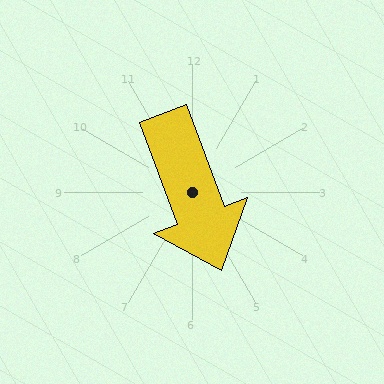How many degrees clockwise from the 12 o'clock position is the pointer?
Approximately 159 degrees.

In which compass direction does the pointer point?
South.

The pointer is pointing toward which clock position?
Roughly 5 o'clock.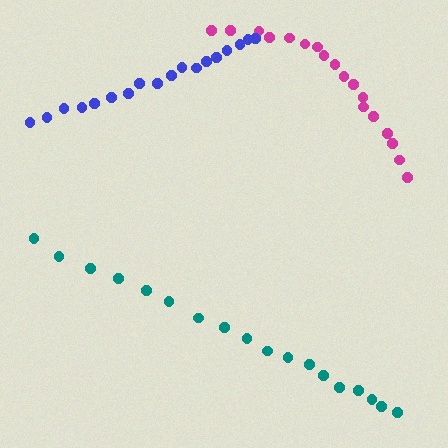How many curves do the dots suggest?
There are 3 distinct paths.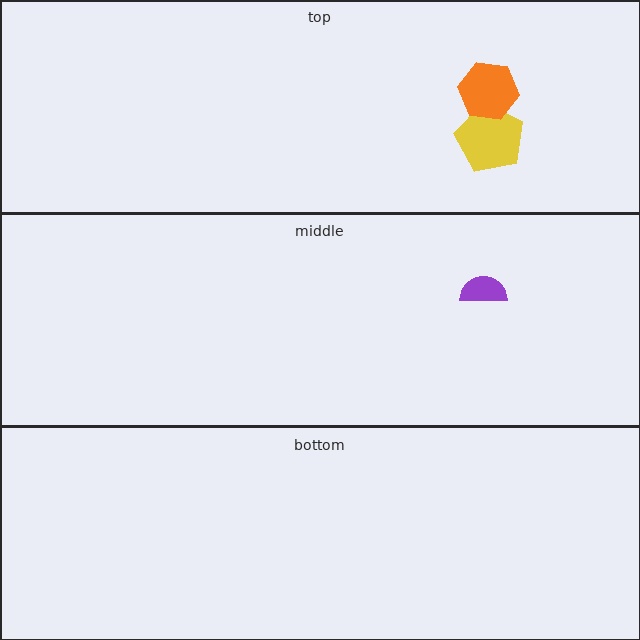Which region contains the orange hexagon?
The top region.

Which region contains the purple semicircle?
The middle region.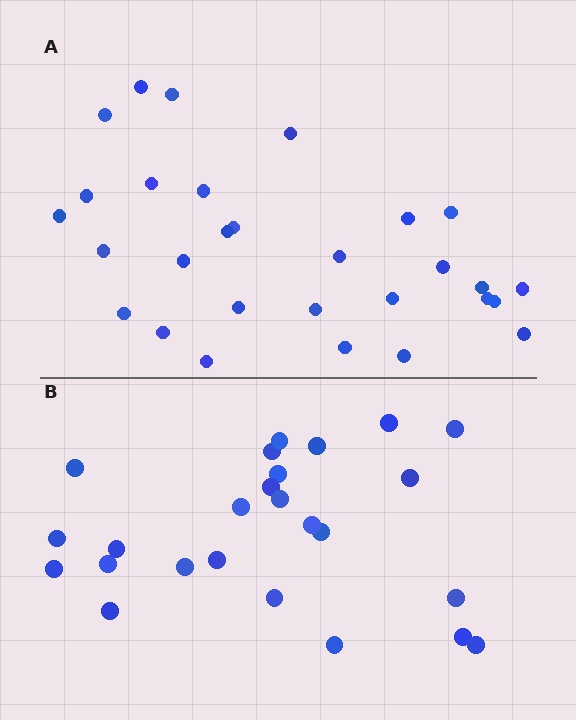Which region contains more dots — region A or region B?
Region A (the top region) has more dots.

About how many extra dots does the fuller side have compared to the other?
Region A has about 4 more dots than region B.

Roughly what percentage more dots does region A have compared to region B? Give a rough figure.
About 15% more.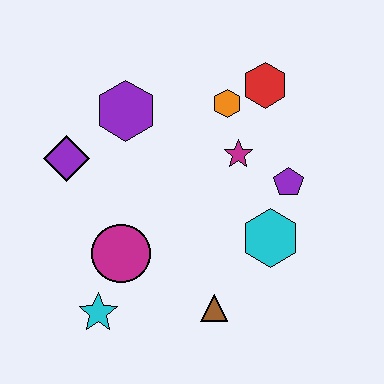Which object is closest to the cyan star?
The magenta circle is closest to the cyan star.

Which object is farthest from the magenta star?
The cyan star is farthest from the magenta star.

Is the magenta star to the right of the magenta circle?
Yes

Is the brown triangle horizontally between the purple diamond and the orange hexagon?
Yes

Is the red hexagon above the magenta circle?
Yes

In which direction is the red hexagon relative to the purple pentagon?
The red hexagon is above the purple pentagon.